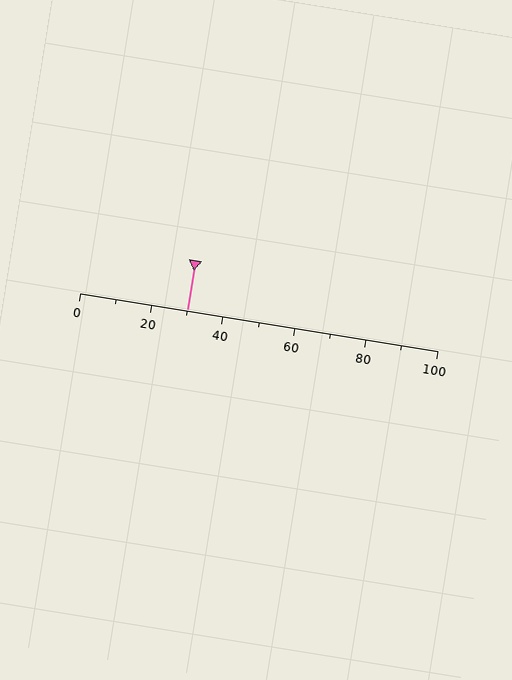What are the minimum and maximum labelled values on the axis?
The axis runs from 0 to 100.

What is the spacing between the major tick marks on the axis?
The major ticks are spaced 20 apart.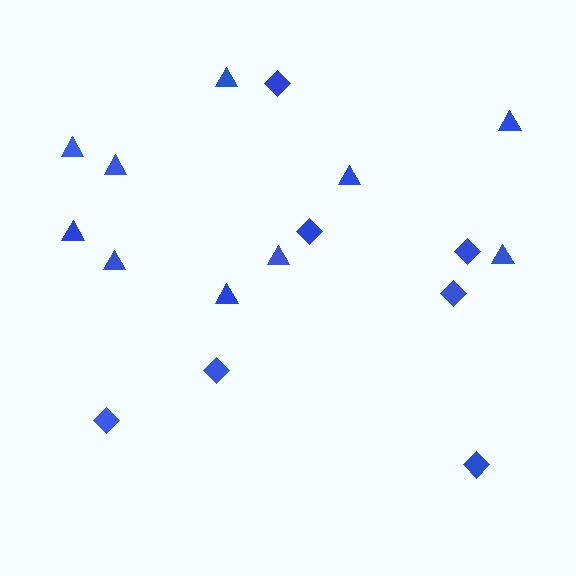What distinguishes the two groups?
There are 2 groups: one group of triangles (10) and one group of diamonds (7).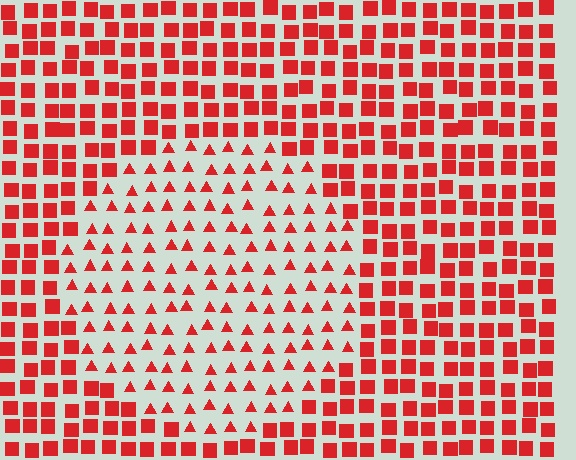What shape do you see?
I see a circle.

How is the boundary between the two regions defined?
The boundary is defined by a change in element shape: triangles inside vs. squares outside. All elements share the same color and spacing.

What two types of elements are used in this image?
The image uses triangles inside the circle region and squares outside it.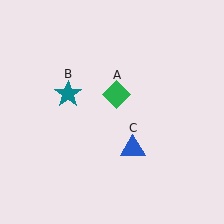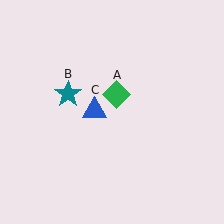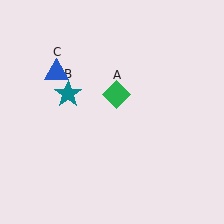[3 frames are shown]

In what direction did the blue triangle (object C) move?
The blue triangle (object C) moved up and to the left.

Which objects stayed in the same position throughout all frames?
Green diamond (object A) and teal star (object B) remained stationary.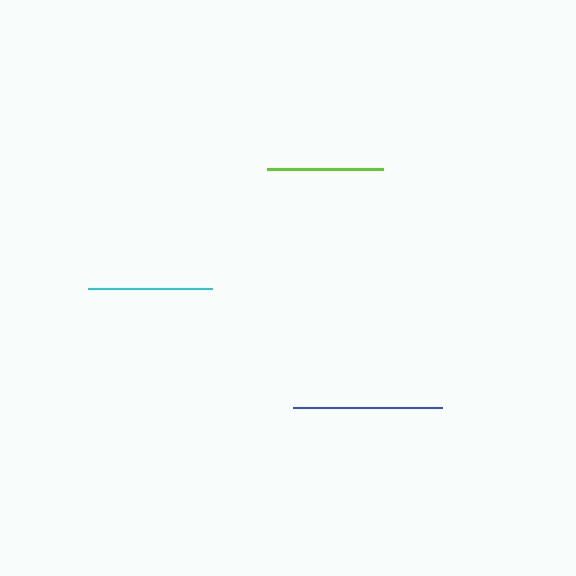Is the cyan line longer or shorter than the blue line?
The blue line is longer than the cyan line.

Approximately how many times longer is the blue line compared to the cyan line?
The blue line is approximately 1.2 times the length of the cyan line.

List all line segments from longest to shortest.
From longest to shortest: blue, cyan, lime.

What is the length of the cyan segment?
The cyan segment is approximately 123 pixels long.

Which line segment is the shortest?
The lime line is the shortest at approximately 116 pixels.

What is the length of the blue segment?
The blue segment is approximately 149 pixels long.